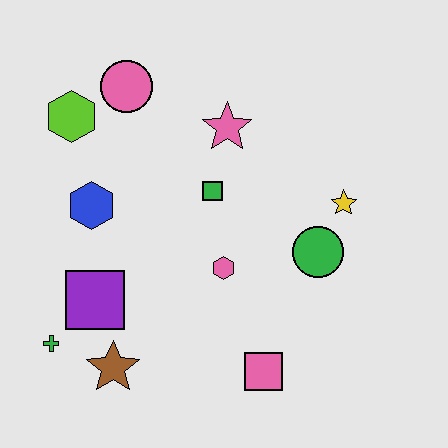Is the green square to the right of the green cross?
Yes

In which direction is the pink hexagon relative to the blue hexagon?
The pink hexagon is to the right of the blue hexagon.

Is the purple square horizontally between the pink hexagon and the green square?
No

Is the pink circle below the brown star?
No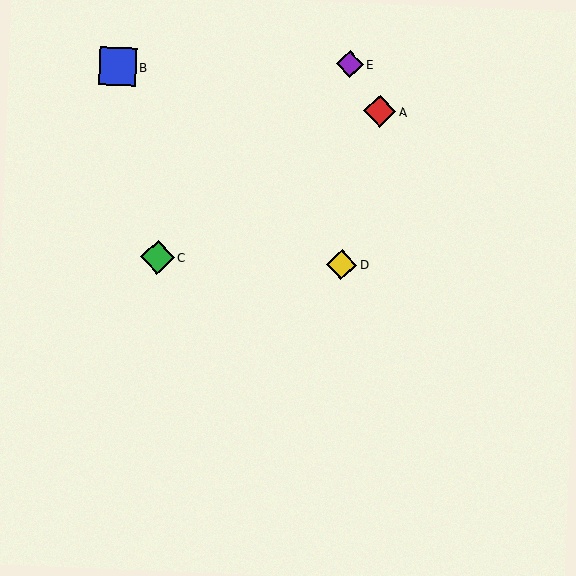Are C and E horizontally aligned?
No, C is at y≈257 and E is at y≈64.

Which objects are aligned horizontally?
Objects C, D are aligned horizontally.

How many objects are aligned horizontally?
2 objects (C, D) are aligned horizontally.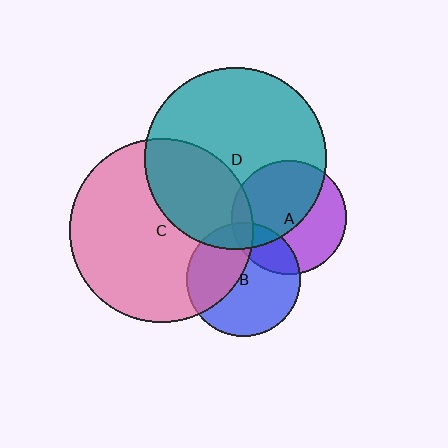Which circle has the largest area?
Circle C (pink).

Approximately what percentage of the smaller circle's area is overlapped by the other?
Approximately 20%.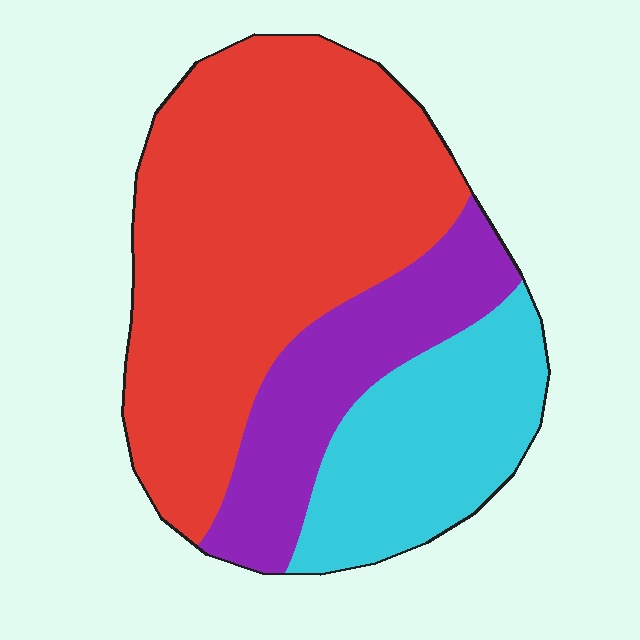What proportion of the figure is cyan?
Cyan takes up about one quarter (1/4) of the figure.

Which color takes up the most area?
Red, at roughly 55%.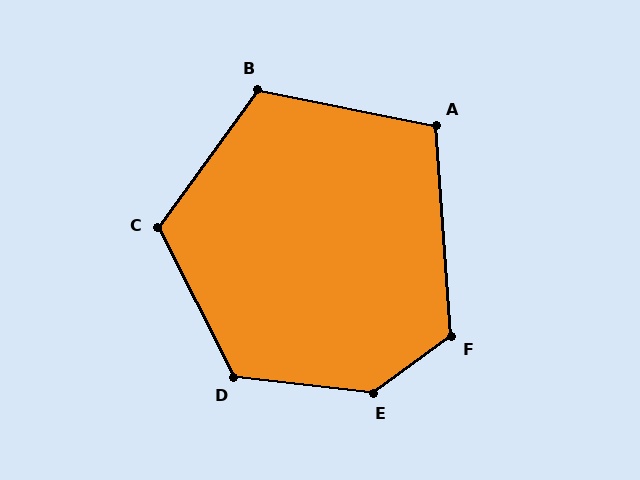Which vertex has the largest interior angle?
E, at approximately 137 degrees.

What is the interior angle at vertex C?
Approximately 117 degrees (obtuse).